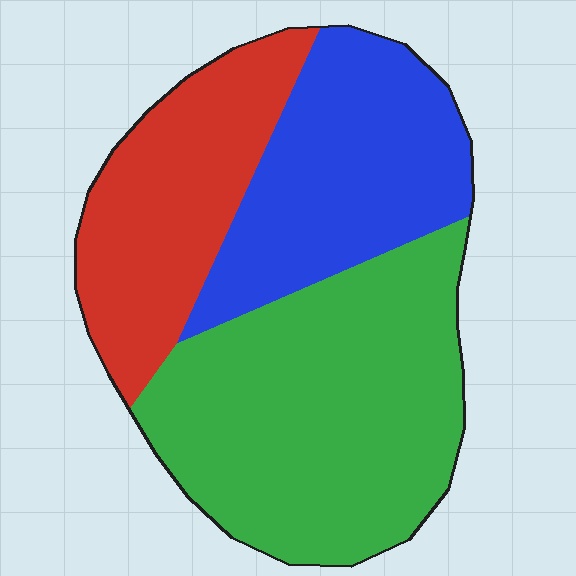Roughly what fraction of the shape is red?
Red takes up between a sixth and a third of the shape.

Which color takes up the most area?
Green, at roughly 45%.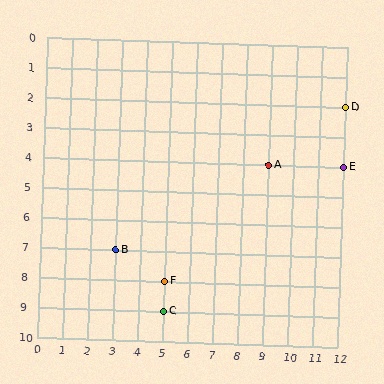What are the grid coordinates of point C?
Point C is at grid coordinates (5, 9).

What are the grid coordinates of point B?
Point B is at grid coordinates (3, 7).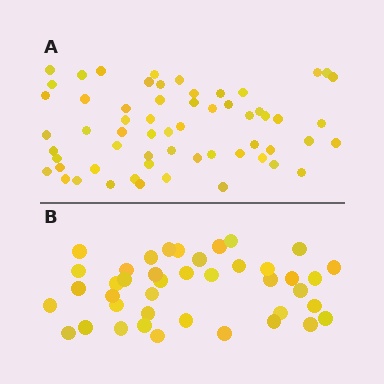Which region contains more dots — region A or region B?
Region A (the top region) has more dots.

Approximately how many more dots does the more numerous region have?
Region A has approximately 20 more dots than region B.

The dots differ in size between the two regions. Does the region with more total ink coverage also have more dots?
No. Region B has more total ink coverage because its dots are larger, but region A actually contains more individual dots. Total area can be misleading — the number of items is what matters here.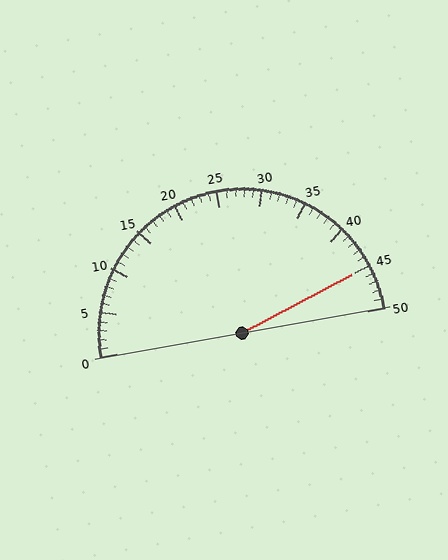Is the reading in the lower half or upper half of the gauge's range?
The reading is in the upper half of the range (0 to 50).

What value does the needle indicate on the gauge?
The needle indicates approximately 45.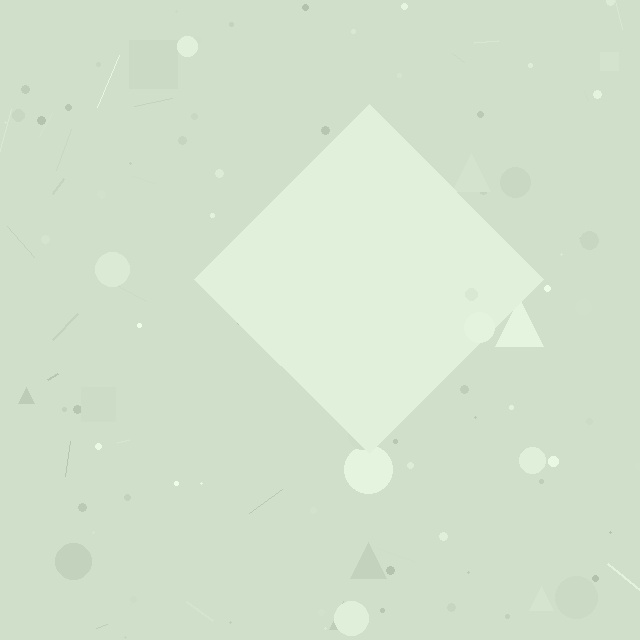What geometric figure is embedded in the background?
A diamond is embedded in the background.